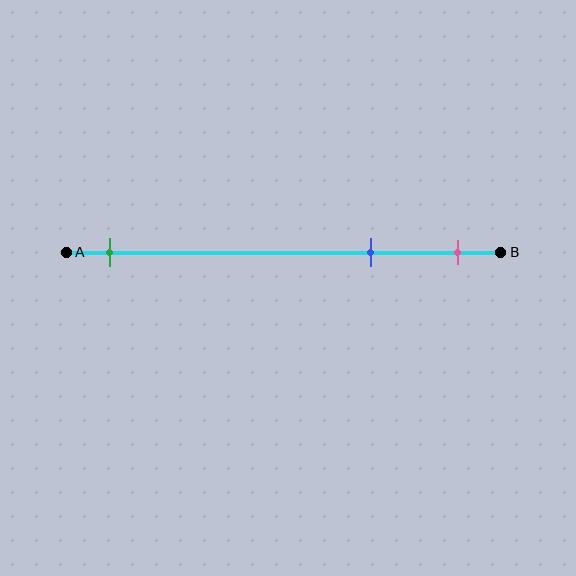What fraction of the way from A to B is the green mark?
The green mark is approximately 10% (0.1) of the way from A to B.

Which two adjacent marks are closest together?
The blue and pink marks are the closest adjacent pair.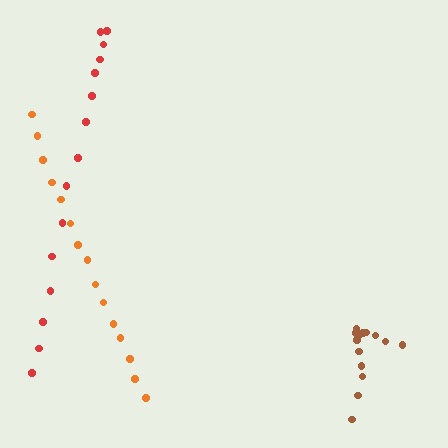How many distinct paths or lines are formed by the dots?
There are 3 distinct paths.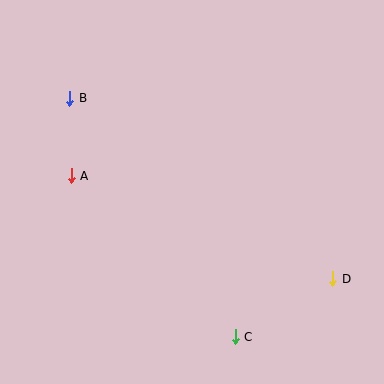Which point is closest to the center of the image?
Point A at (71, 176) is closest to the center.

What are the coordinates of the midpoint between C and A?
The midpoint between C and A is at (153, 256).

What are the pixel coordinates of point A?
Point A is at (71, 176).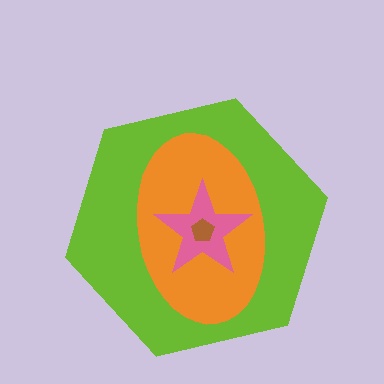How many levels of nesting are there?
4.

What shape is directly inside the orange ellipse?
The pink star.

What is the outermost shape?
The lime hexagon.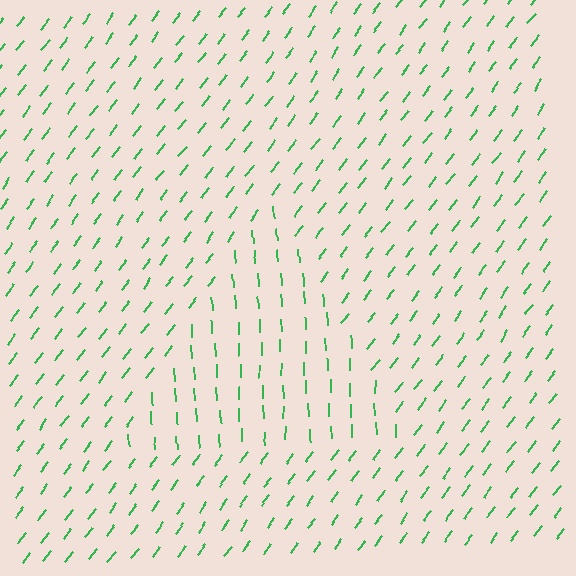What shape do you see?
I see a triangle.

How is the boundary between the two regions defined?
The boundary is defined purely by a change in line orientation (approximately 40 degrees difference). All lines are the same color and thickness.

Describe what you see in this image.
The image is filled with small green line segments. A triangle region in the image has lines oriented differently from the surrounding lines, creating a visible texture boundary.